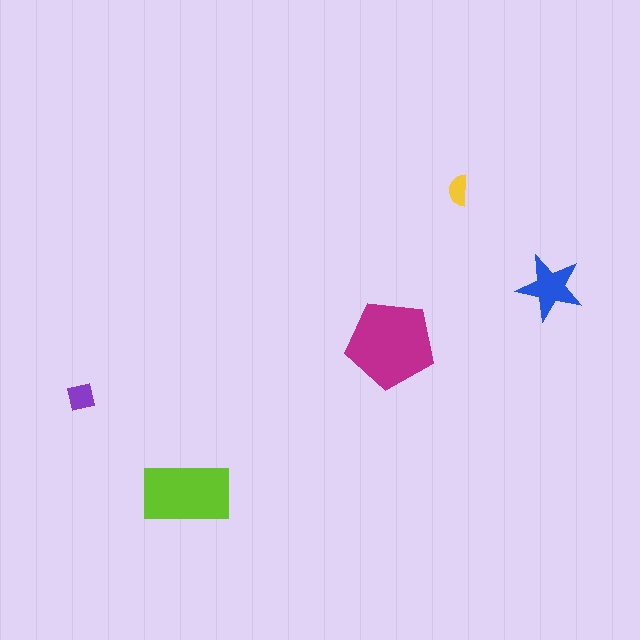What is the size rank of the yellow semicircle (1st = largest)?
5th.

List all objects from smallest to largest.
The yellow semicircle, the purple square, the blue star, the lime rectangle, the magenta pentagon.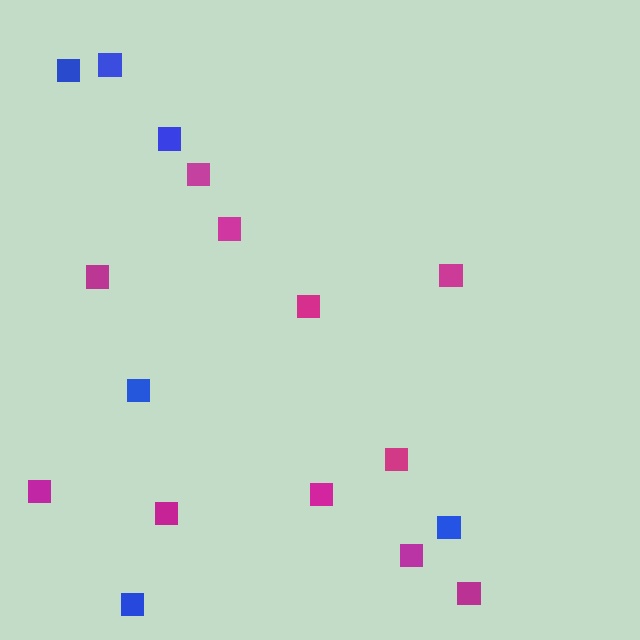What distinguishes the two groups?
There are 2 groups: one group of blue squares (6) and one group of magenta squares (11).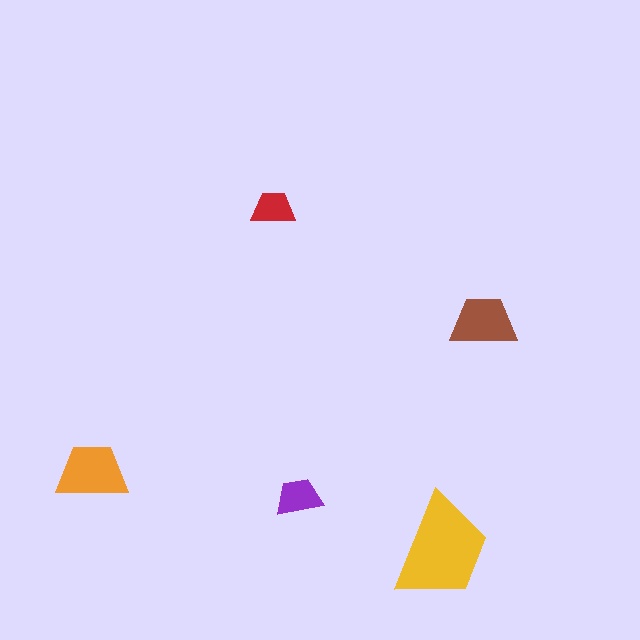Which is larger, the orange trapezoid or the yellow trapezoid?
The yellow one.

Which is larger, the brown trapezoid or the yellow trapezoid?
The yellow one.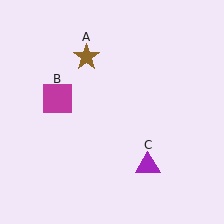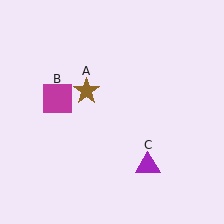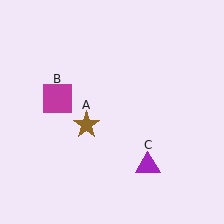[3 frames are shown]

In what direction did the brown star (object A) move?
The brown star (object A) moved down.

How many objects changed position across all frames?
1 object changed position: brown star (object A).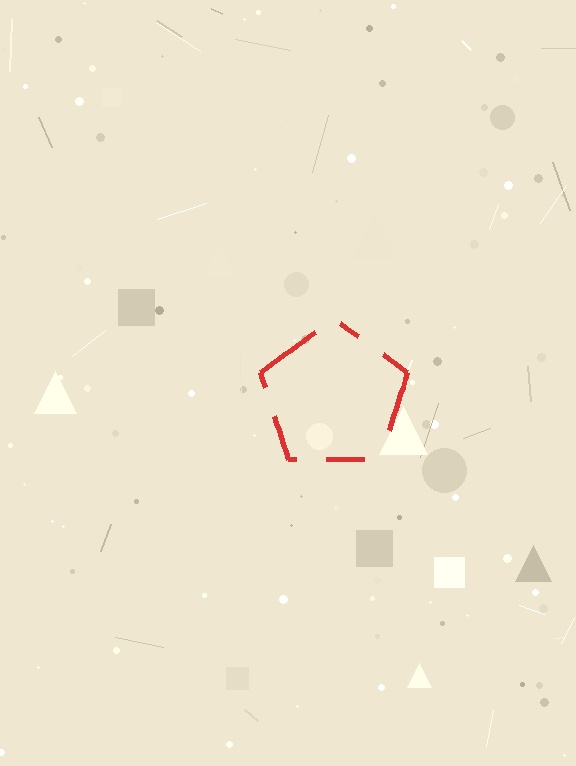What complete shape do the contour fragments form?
The contour fragments form a pentagon.